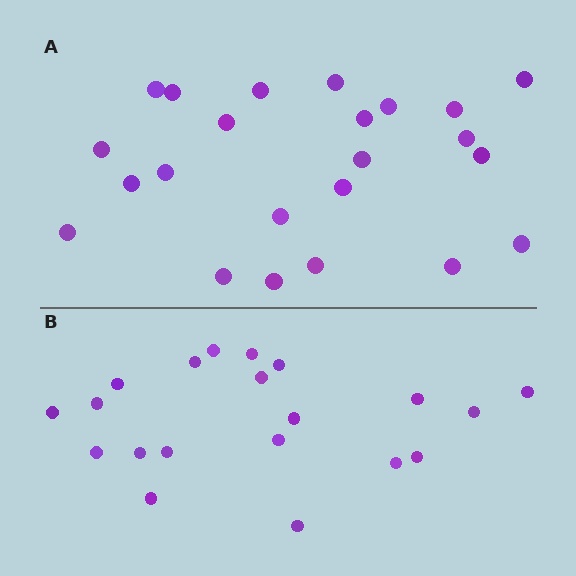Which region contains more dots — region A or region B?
Region A (the top region) has more dots.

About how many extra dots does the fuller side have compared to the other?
Region A has just a few more — roughly 2 or 3 more dots than region B.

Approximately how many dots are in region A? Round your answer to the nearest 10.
About 20 dots. (The exact count is 23, which rounds to 20.)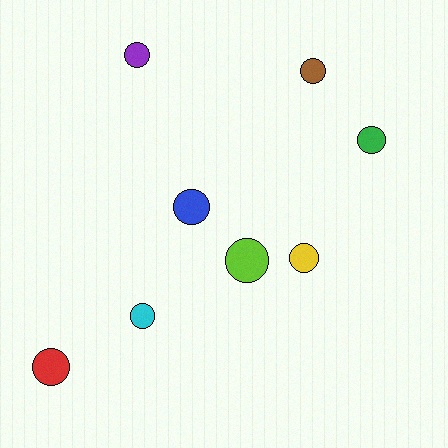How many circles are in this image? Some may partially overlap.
There are 8 circles.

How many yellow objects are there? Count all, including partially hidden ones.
There is 1 yellow object.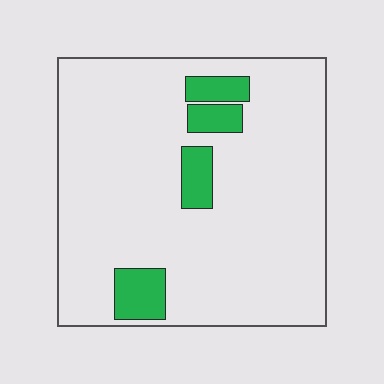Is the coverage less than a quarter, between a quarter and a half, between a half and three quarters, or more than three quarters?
Less than a quarter.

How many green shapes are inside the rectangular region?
4.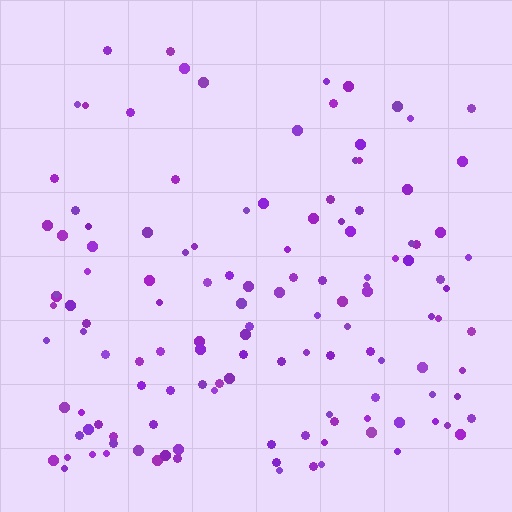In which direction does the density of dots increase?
From top to bottom, with the bottom side densest.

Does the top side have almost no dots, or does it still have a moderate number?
Still a moderate number, just noticeably fewer than the bottom.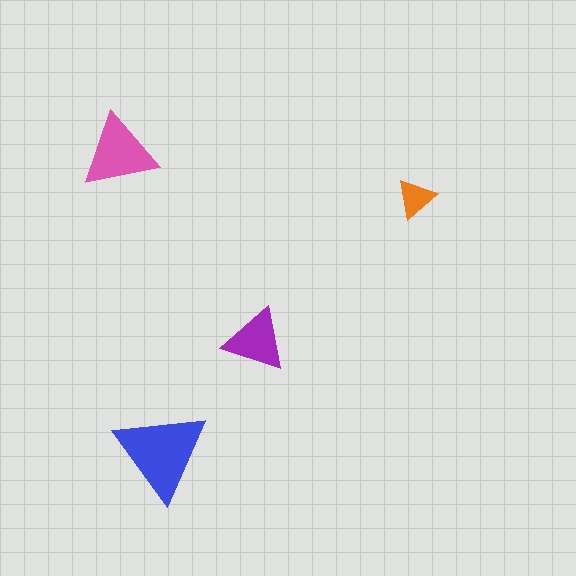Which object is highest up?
The pink triangle is topmost.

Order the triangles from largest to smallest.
the blue one, the pink one, the purple one, the orange one.